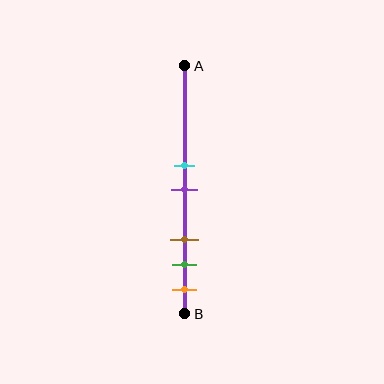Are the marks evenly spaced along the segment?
No, the marks are not evenly spaced.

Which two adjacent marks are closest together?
The cyan and purple marks are the closest adjacent pair.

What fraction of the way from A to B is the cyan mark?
The cyan mark is approximately 40% (0.4) of the way from A to B.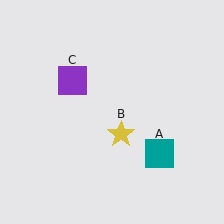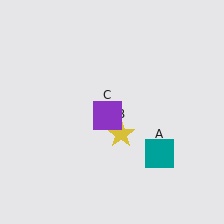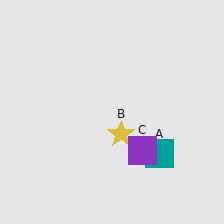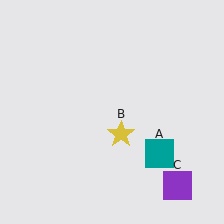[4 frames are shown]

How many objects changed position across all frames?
1 object changed position: purple square (object C).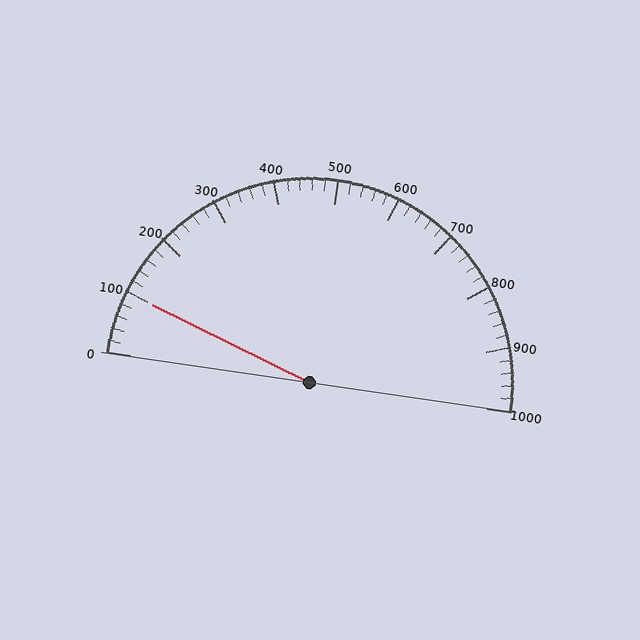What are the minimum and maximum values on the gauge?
The gauge ranges from 0 to 1000.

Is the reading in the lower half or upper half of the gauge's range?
The reading is in the lower half of the range (0 to 1000).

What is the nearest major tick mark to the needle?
The nearest major tick mark is 100.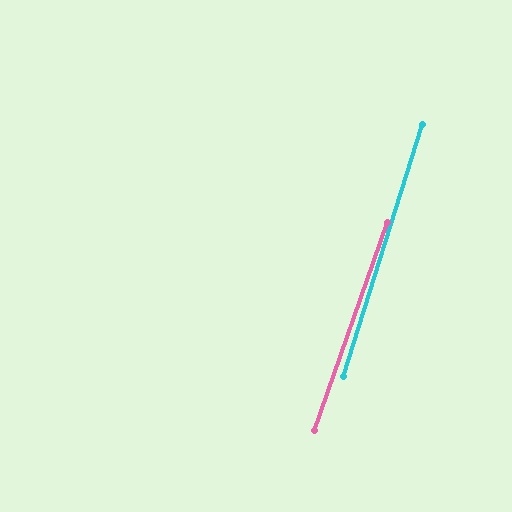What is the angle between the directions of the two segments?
Approximately 2 degrees.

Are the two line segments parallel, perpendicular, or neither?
Parallel — their directions differ by only 2.0°.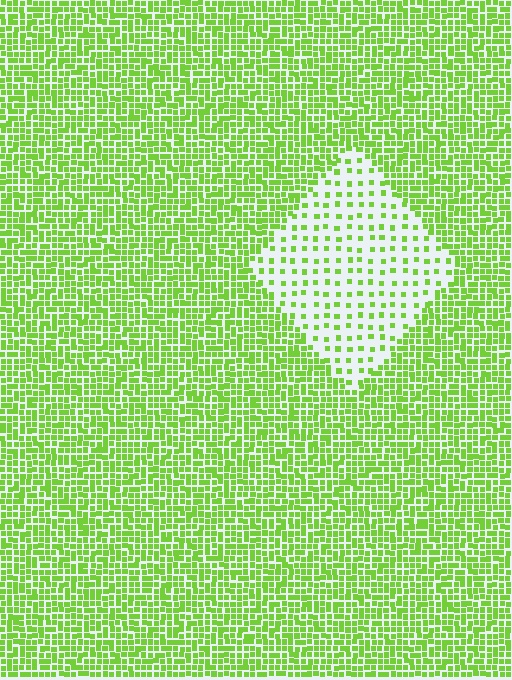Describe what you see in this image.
The image contains small lime elements arranged at two different densities. A diamond-shaped region is visible where the elements are less densely packed than the surrounding area.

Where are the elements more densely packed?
The elements are more densely packed outside the diamond boundary.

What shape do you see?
I see a diamond.